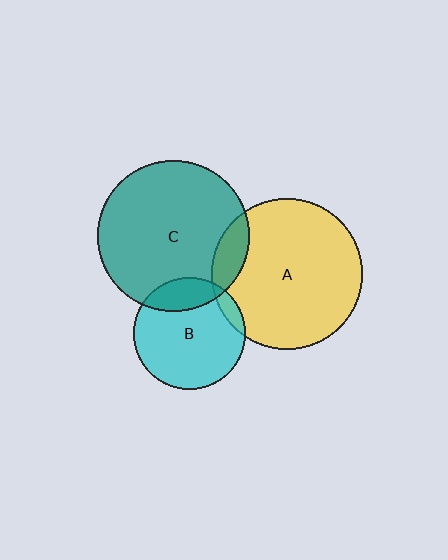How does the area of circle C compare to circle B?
Approximately 1.8 times.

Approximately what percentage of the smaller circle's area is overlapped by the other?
Approximately 10%.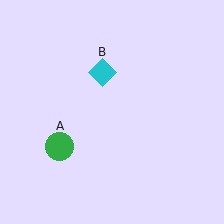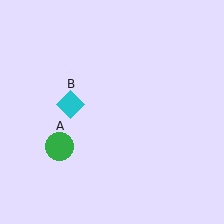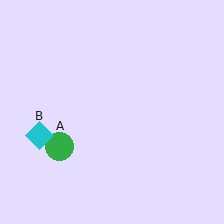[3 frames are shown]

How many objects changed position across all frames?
1 object changed position: cyan diamond (object B).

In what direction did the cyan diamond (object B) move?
The cyan diamond (object B) moved down and to the left.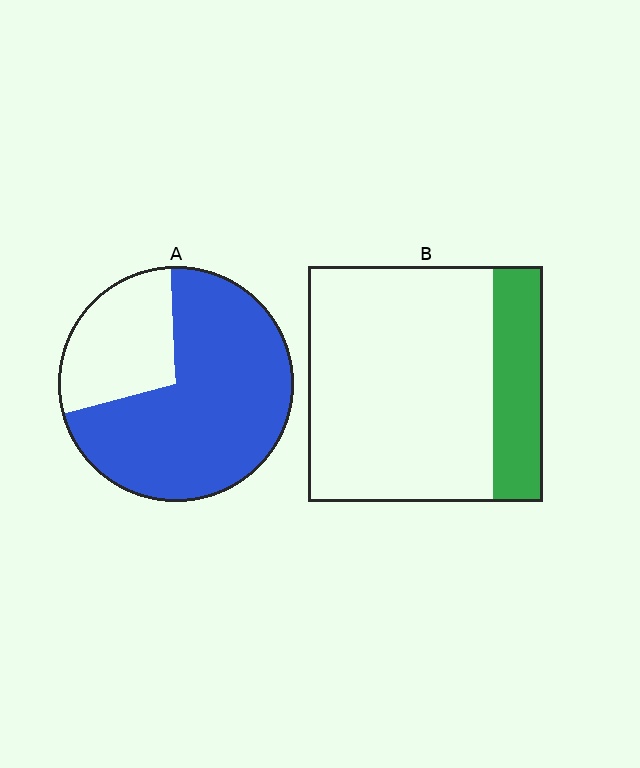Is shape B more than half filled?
No.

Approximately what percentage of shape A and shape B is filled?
A is approximately 70% and B is approximately 20%.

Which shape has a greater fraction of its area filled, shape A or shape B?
Shape A.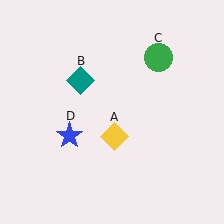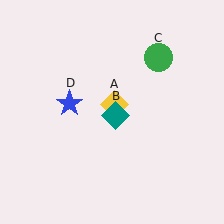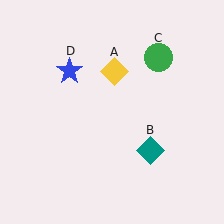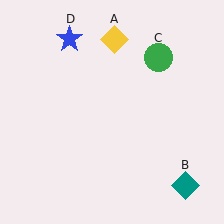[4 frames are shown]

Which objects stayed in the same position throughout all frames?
Green circle (object C) remained stationary.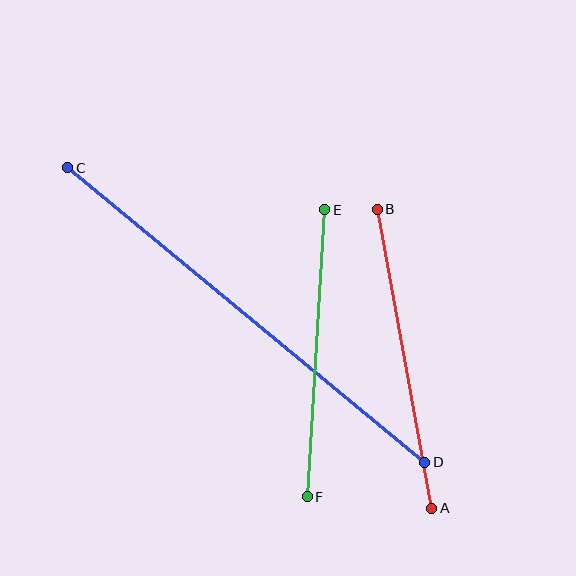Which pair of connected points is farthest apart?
Points C and D are farthest apart.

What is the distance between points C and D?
The distance is approximately 463 pixels.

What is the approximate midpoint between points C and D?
The midpoint is at approximately (246, 315) pixels.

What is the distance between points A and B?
The distance is approximately 304 pixels.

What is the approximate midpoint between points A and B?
The midpoint is at approximately (404, 359) pixels.